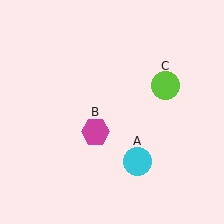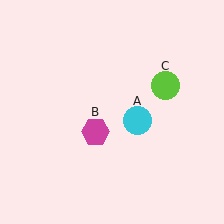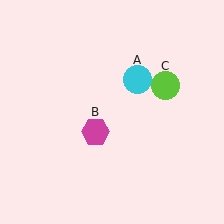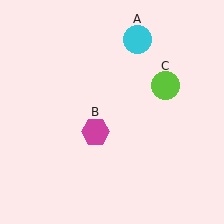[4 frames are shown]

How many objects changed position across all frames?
1 object changed position: cyan circle (object A).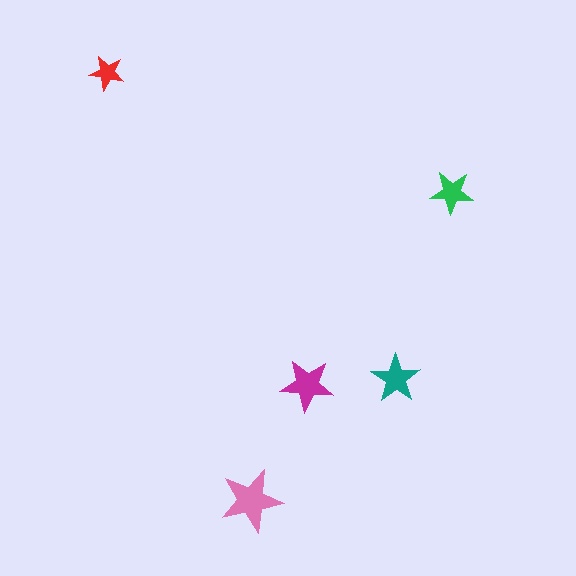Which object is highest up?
The red star is topmost.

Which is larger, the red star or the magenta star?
The magenta one.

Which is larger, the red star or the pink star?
The pink one.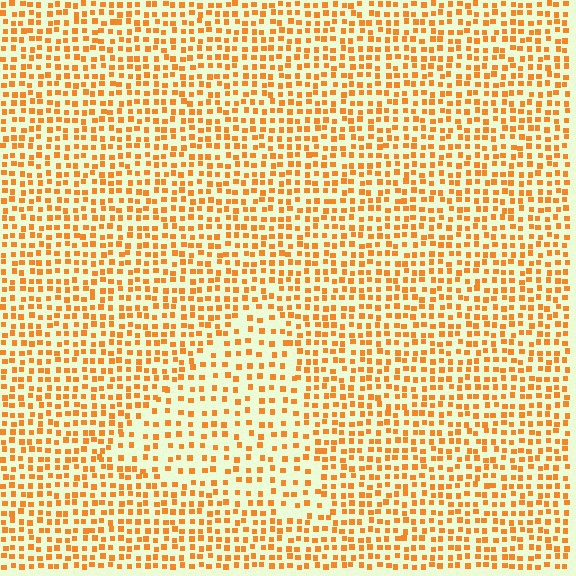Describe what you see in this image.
The image contains small orange elements arranged at two different densities. A triangle-shaped region is visible where the elements are less densely packed than the surrounding area.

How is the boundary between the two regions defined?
The boundary is defined by a change in element density (approximately 1.7x ratio). All elements are the same color, size, and shape.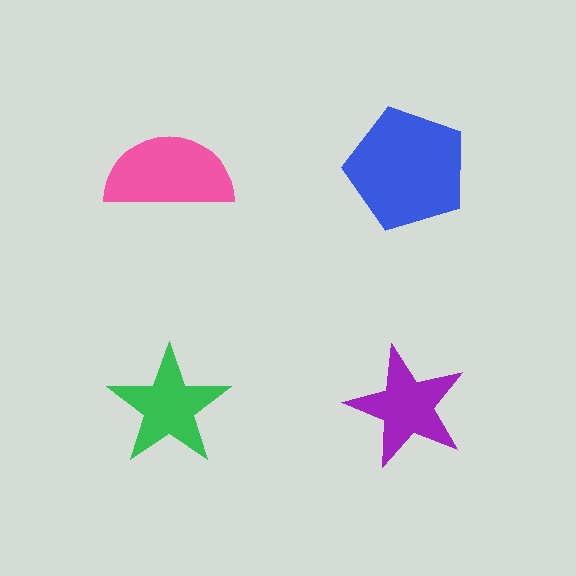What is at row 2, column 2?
A purple star.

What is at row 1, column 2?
A blue pentagon.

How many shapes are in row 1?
2 shapes.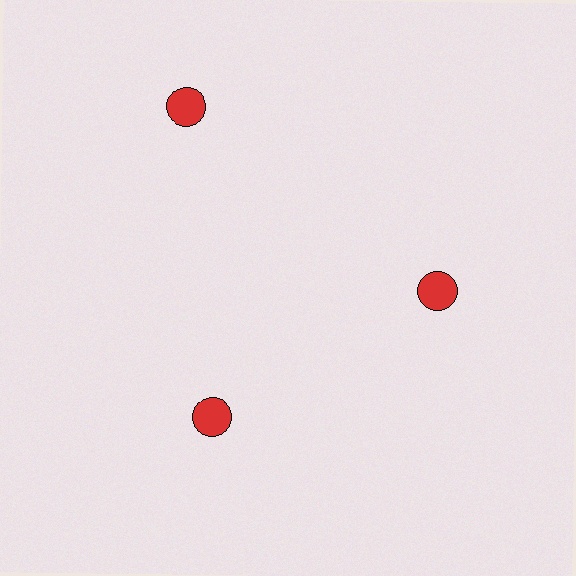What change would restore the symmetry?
The symmetry would be restored by moving it inward, back onto the ring so that all 3 circles sit at equal angles and equal distance from the center.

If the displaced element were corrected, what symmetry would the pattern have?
It would have 3-fold rotational symmetry — the pattern would map onto itself every 120 degrees.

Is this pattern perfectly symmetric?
No. The 3 red circles are arranged in a ring, but one element near the 11 o'clock position is pushed outward from the center, breaking the 3-fold rotational symmetry.